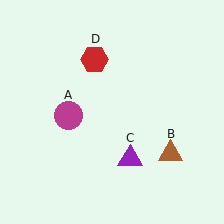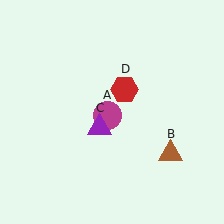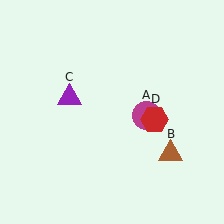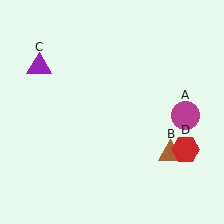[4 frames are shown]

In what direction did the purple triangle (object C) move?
The purple triangle (object C) moved up and to the left.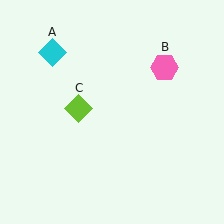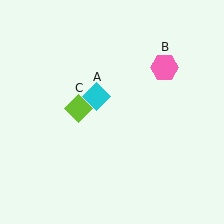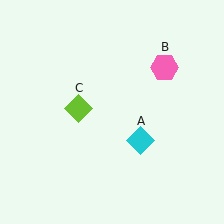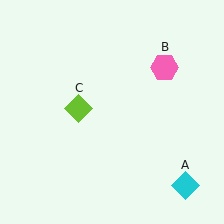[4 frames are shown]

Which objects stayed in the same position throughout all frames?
Pink hexagon (object B) and lime diamond (object C) remained stationary.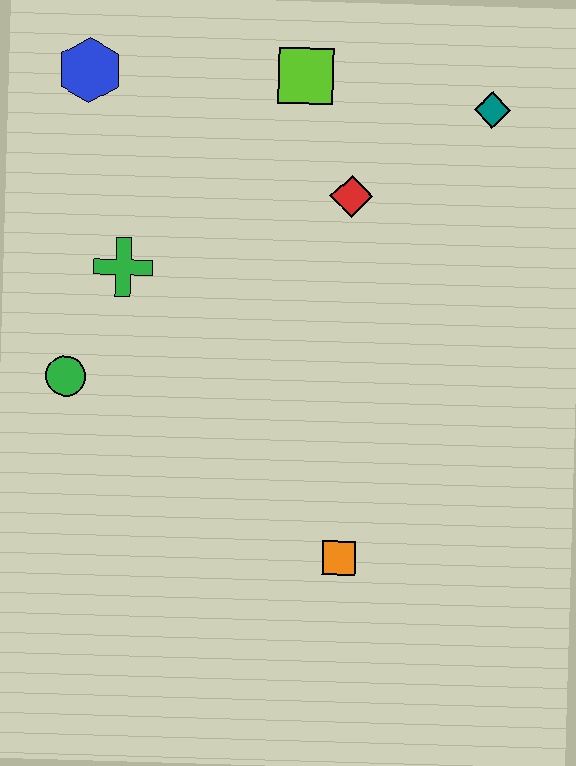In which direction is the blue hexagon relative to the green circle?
The blue hexagon is above the green circle.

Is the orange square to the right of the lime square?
Yes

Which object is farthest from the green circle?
The teal diamond is farthest from the green circle.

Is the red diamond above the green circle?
Yes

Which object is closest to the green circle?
The green cross is closest to the green circle.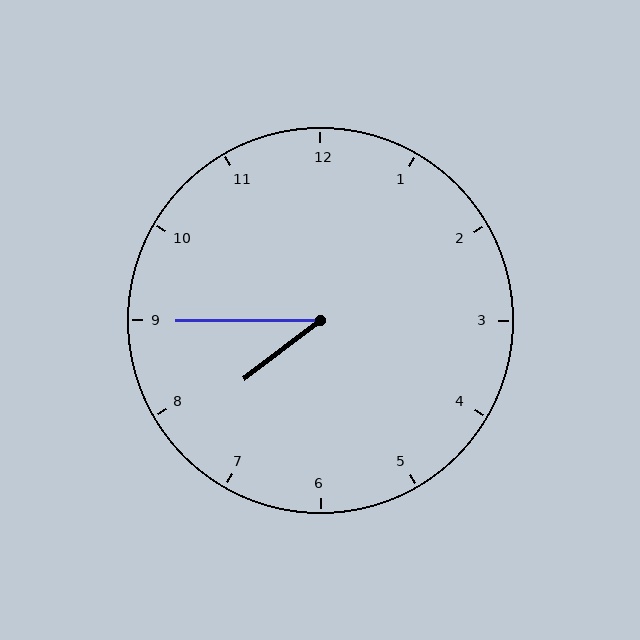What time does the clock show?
7:45.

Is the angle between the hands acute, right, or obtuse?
It is acute.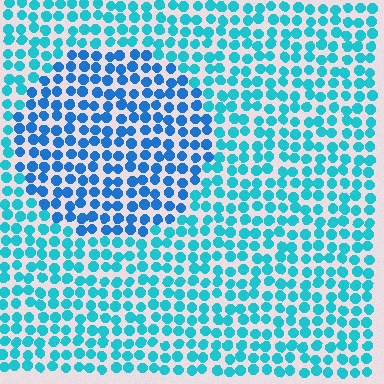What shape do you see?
I see a circle.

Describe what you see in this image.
The image is filled with small cyan elements in a uniform arrangement. A circle-shaped region is visible where the elements are tinted to a slightly different hue, forming a subtle color boundary.